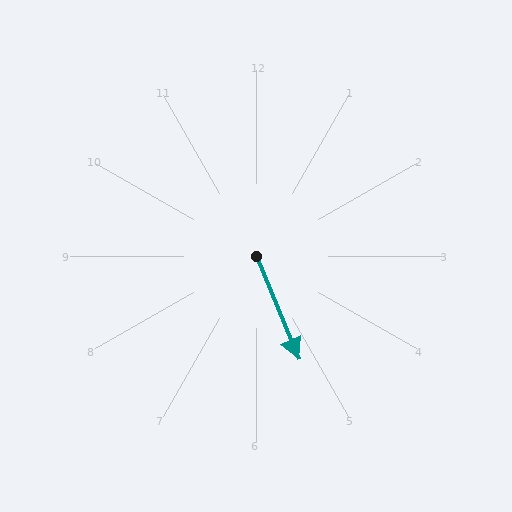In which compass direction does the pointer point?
South.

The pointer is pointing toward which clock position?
Roughly 5 o'clock.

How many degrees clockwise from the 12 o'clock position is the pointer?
Approximately 158 degrees.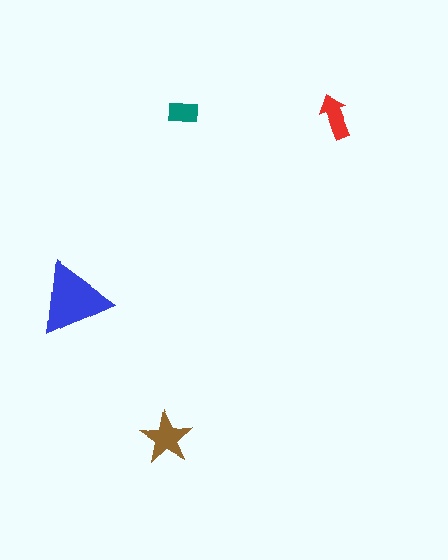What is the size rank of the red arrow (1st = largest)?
3rd.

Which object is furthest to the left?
The blue triangle is leftmost.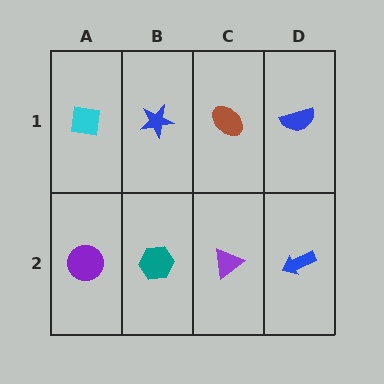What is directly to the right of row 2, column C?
A blue arrow.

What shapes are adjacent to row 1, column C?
A purple triangle (row 2, column C), a blue star (row 1, column B), a blue semicircle (row 1, column D).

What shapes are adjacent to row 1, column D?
A blue arrow (row 2, column D), a brown ellipse (row 1, column C).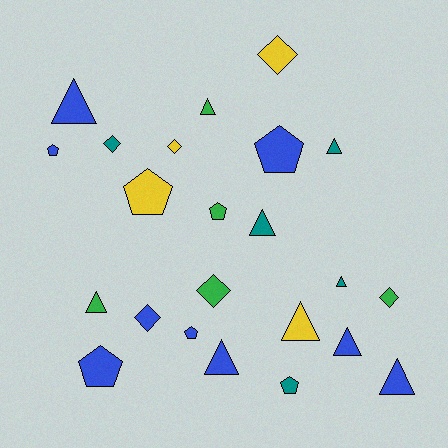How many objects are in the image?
There are 23 objects.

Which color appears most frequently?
Blue, with 9 objects.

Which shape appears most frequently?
Triangle, with 10 objects.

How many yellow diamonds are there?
There are 2 yellow diamonds.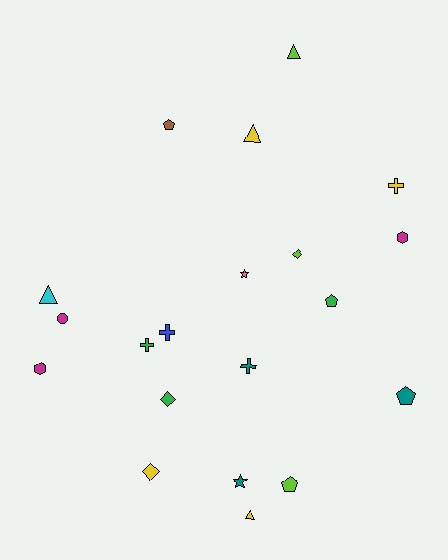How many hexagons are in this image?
There are 2 hexagons.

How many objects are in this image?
There are 20 objects.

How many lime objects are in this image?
There are 3 lime objects.